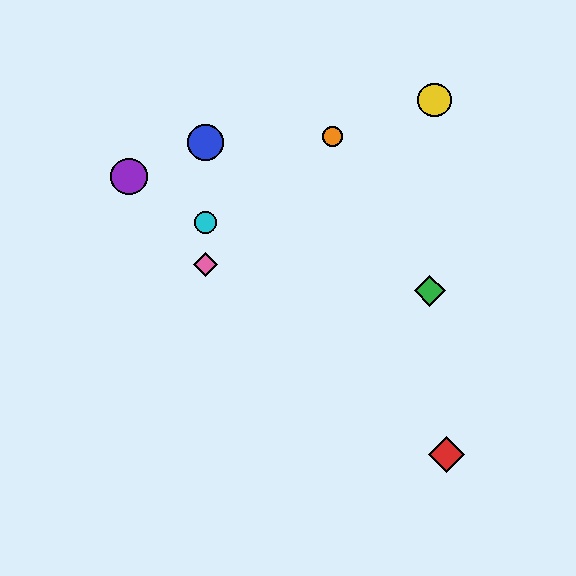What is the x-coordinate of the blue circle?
The blue circle is at x≈206.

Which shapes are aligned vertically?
The blue circle, the cyan circle, the pink diamond are aligned vertically.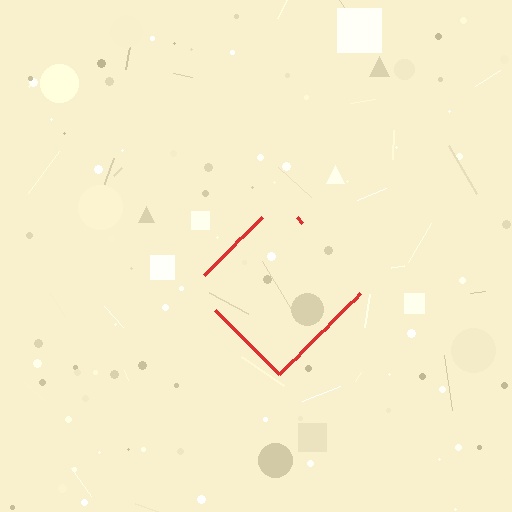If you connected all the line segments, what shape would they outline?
They would outline a diamond.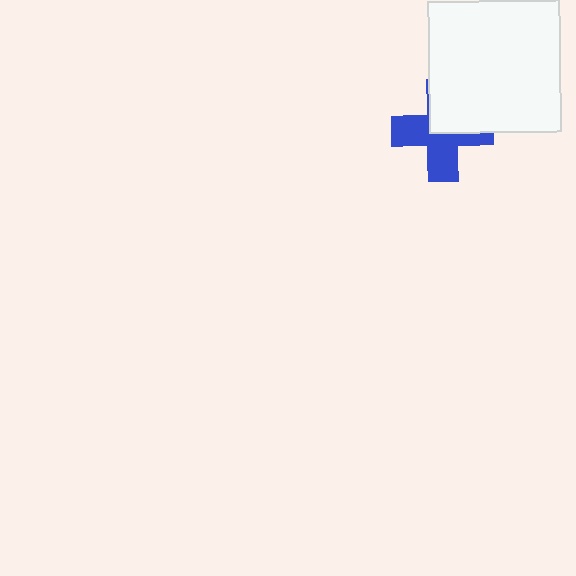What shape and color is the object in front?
The object in front is a white square.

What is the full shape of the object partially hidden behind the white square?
The partially hidden object is a blue cross.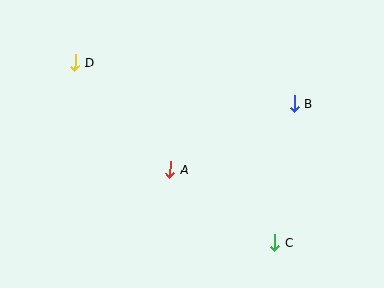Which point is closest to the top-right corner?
Point B is closest to the top-right corner.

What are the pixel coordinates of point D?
Point D is at (75, 62).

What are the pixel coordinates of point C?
Point C is at (275, 242).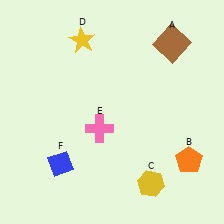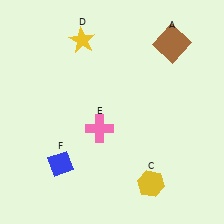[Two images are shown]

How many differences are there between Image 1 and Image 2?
There is 1 difference between the two images.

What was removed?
The orange pentagon (B) was removed in Image 2.